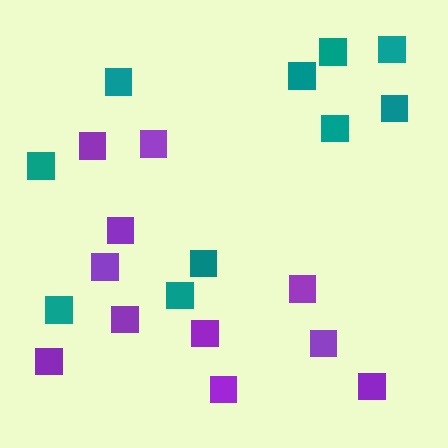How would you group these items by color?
There are 2 groups: one group of teal squares (10) and one group of purple squares (11).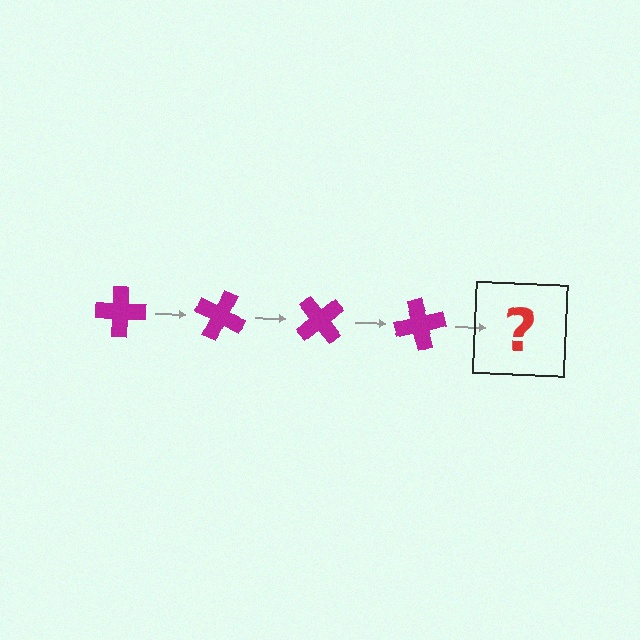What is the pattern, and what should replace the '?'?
The pattern is that the cross rotates 25 degrees each step. The '?' should be a magenta cross rotated 100 degrees.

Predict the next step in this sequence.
The next step is a magenta cross rotated 100 degrees.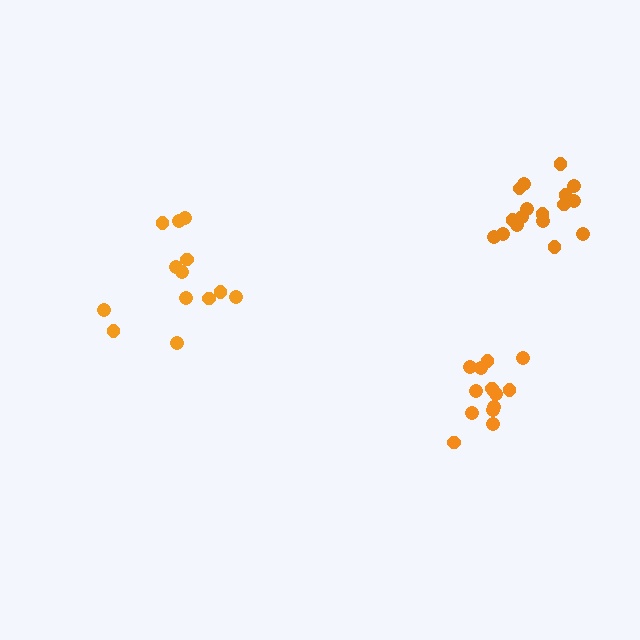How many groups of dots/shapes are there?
There are 3 groups.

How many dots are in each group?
Group 1: 17 dots, Group 2: 14 dots, Group 3: 13 dots (44 total).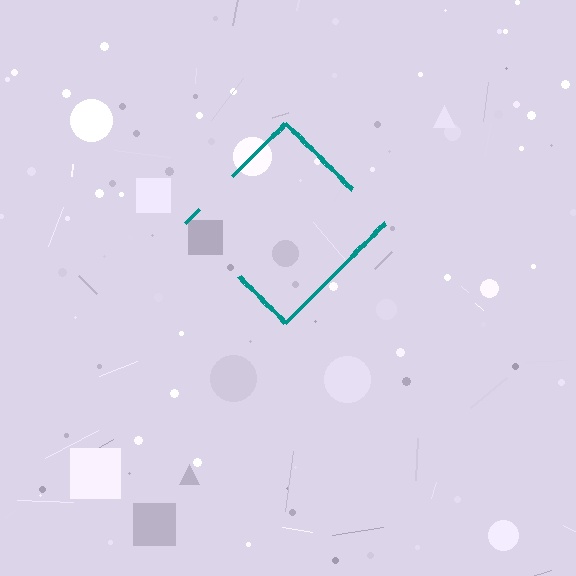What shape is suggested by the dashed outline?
The dashed outline suggests a diamond.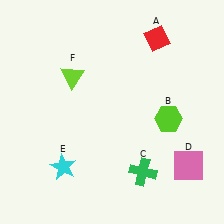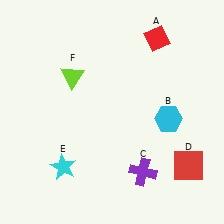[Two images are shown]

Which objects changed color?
B changed from lime to cyan. C changed from green to purple. D changed from pink to red.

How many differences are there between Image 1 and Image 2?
There are 3 differences between the two images.